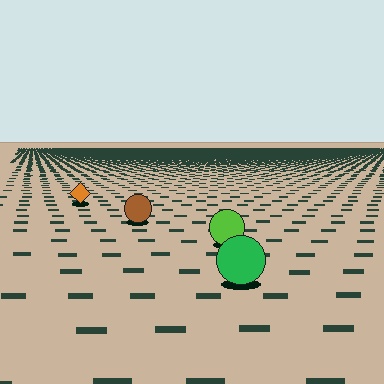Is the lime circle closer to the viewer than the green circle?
No. The green circle is closer — you can tell from the texture gradient: the ground texture is coarser near it.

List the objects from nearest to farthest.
From nearest to farthest: the green circle, the lime circle, the brown circle, the orange diamond.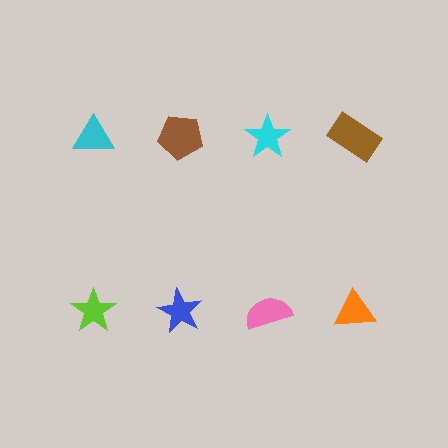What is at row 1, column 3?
A cyan star.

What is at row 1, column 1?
A cyan triangle.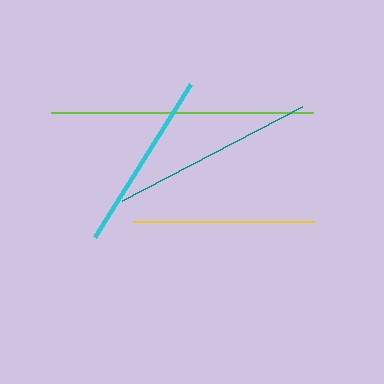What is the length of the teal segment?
The teal segment is approximately 204 pixels long.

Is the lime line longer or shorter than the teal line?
The lime line is longer than the teal line.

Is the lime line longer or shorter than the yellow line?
The lime line is longer than the yellow line.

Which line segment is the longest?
The lime line is the longest at approximately 262 pixels.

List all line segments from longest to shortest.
From longest to shortest: lime, teal, yellow, cyan.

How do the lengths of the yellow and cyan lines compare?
The yellow and cyan lines are approximately the same length.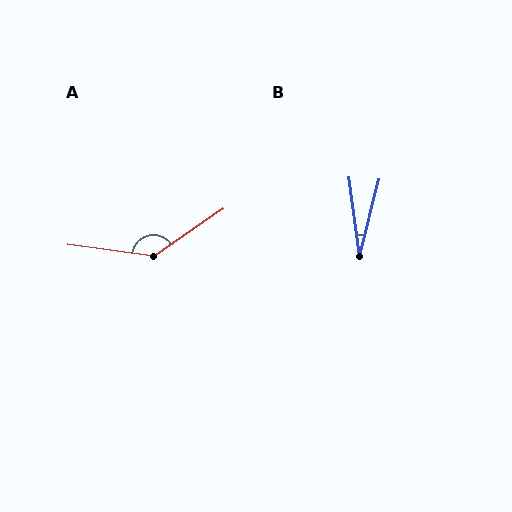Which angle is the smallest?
B, at approximately 22 degrees.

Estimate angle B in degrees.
Approximately 22 degrees.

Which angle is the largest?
A, at approximately 138 degrees.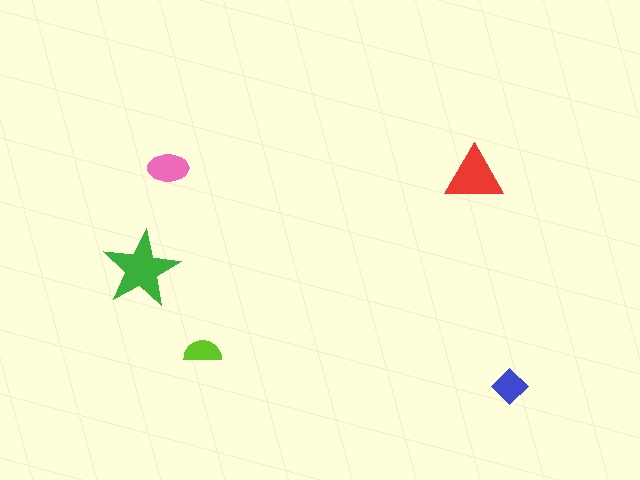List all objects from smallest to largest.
The lime semicircle, the blue diamond, the pink ellipse, the red triangle, the green star.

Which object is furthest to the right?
The blue diamond is rightmost.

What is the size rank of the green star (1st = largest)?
1st.